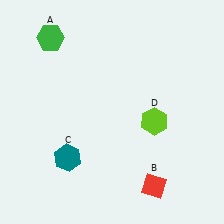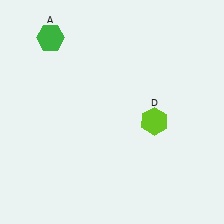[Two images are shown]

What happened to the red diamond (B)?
The red diamond (B) was removed in Image 2. It was in the bottom-right area of Image 1.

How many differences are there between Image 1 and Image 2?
There are 2 differences between the two images.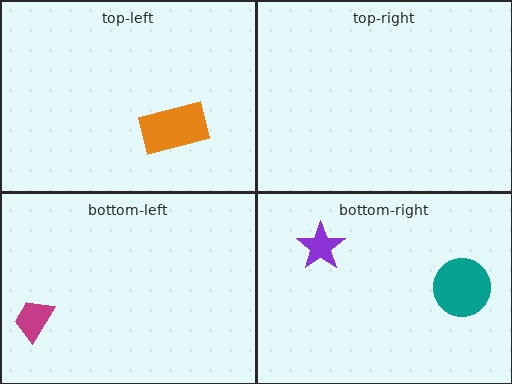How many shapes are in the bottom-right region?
2.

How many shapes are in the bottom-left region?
1.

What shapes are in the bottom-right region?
The purple star, the teal circle.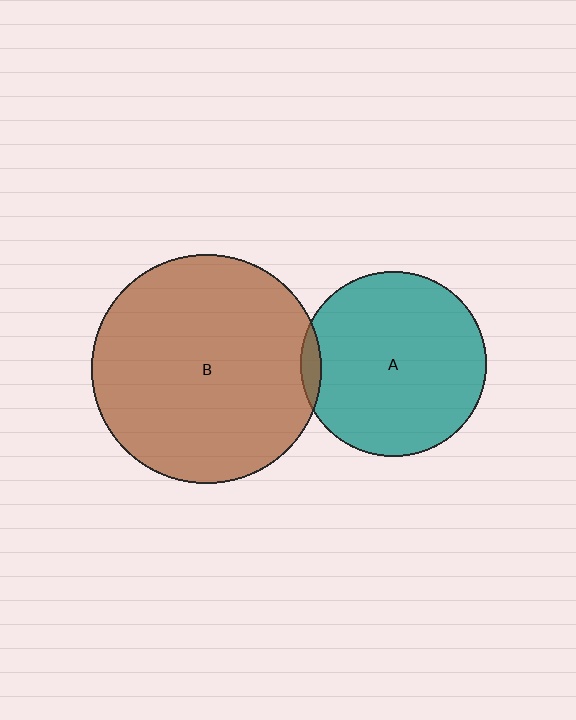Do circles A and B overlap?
Yes.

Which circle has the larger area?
Circle B (brown).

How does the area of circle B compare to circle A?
Approximately 1.5 times.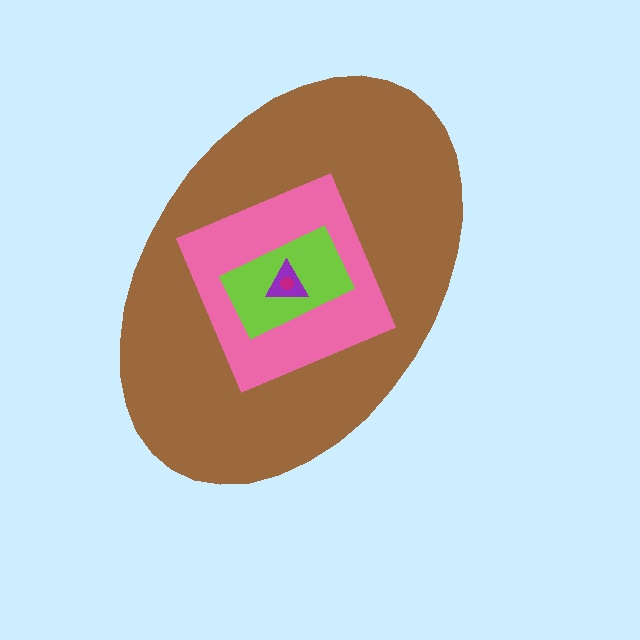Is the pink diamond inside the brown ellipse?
Yes.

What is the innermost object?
The magenta circle.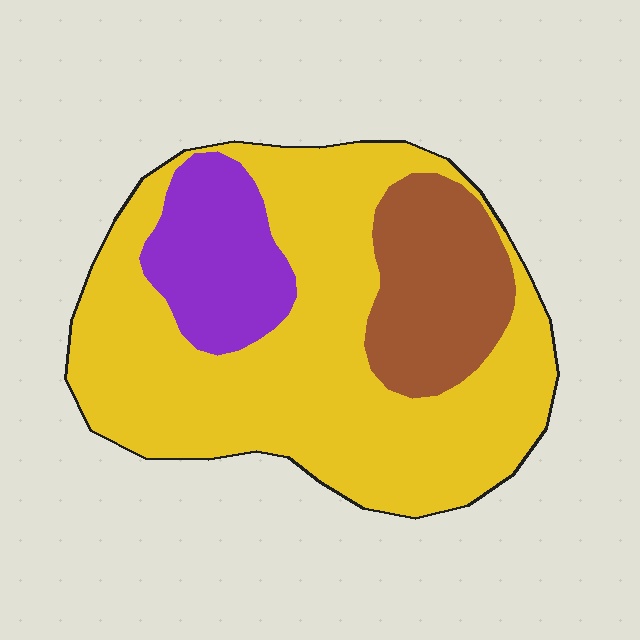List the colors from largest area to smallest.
From largest to smallest: yellow, brown, purple.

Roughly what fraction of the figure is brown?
Brown takes up less than a quarter of the figure.